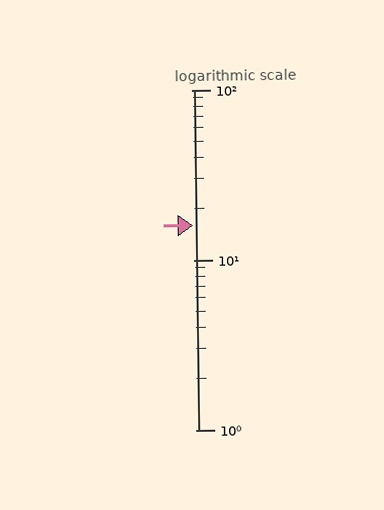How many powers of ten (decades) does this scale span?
The scale spans 2 decades, from 1 to 100.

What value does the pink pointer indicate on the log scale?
The pointer indicates approximately 16.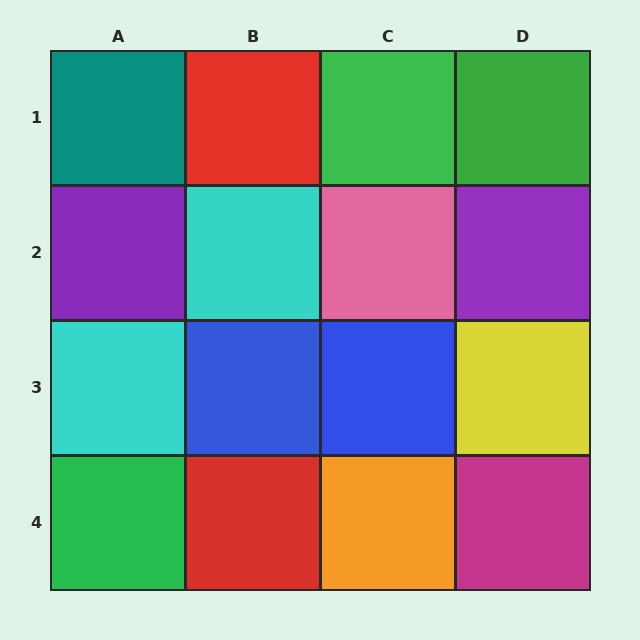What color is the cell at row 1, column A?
Teal.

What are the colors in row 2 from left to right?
Purple, cyan, pink, purple.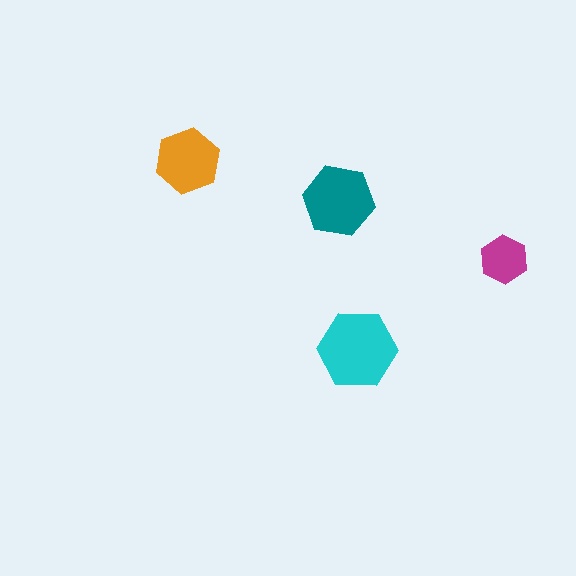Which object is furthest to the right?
The magenta hexagon is rightmost.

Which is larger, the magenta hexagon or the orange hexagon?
The orange one.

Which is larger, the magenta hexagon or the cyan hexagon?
The cyan one.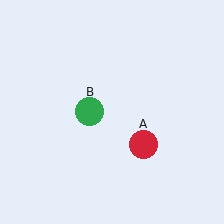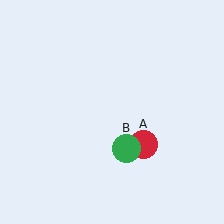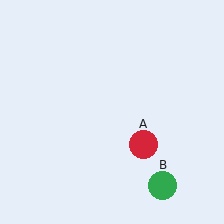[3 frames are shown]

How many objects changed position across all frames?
1 object changed position: green circle (object B).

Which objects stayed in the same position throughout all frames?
Red circle (object A) remained stationary.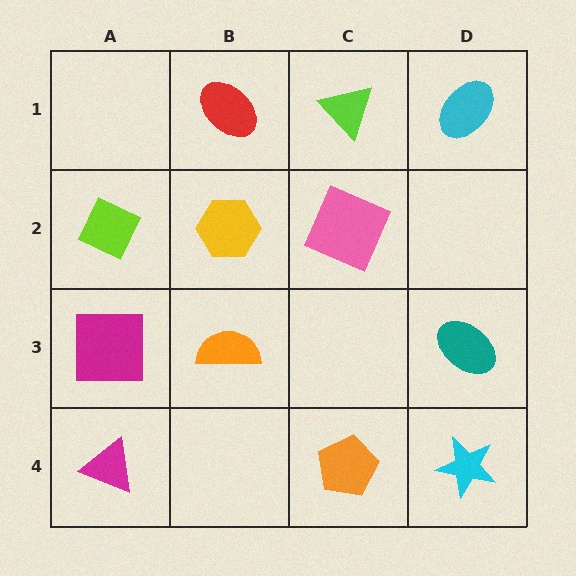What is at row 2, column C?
A pink square.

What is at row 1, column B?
A red ellipse.